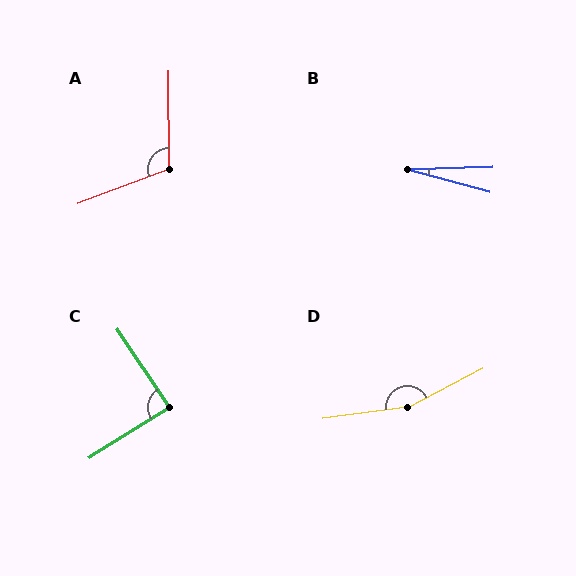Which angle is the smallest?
B, at approximately 16 degrees.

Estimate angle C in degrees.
Approximately 88 degrees.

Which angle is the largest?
D, at approximately 160 degrees.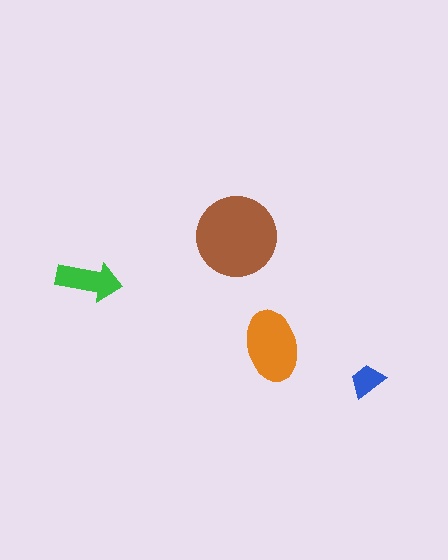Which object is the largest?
The brown circle.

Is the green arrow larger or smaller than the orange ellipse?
Smaller.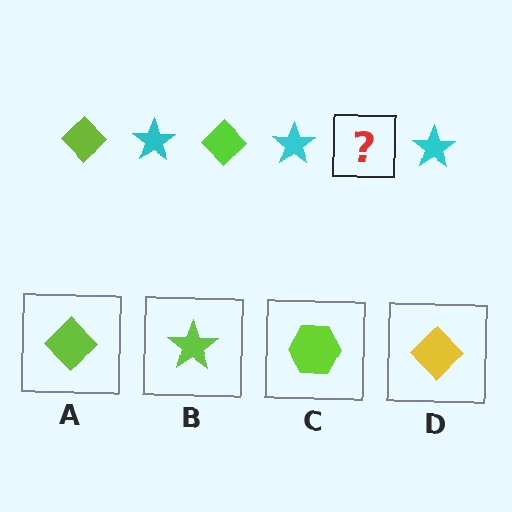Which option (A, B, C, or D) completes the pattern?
A.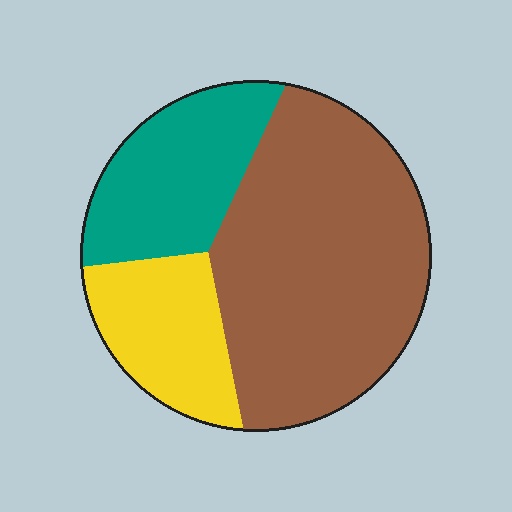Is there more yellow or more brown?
Brown.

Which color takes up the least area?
Yellow, at roughly 20%.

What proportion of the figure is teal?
Teal takes up between a sixth and a third of the figure.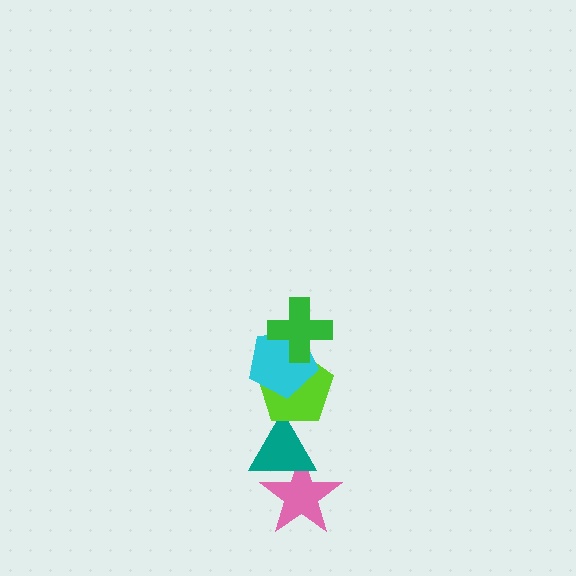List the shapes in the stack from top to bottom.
From top to bottom: the green cross, the cyan pentagon, the lime pentagon, the teal triangle, the pink star.